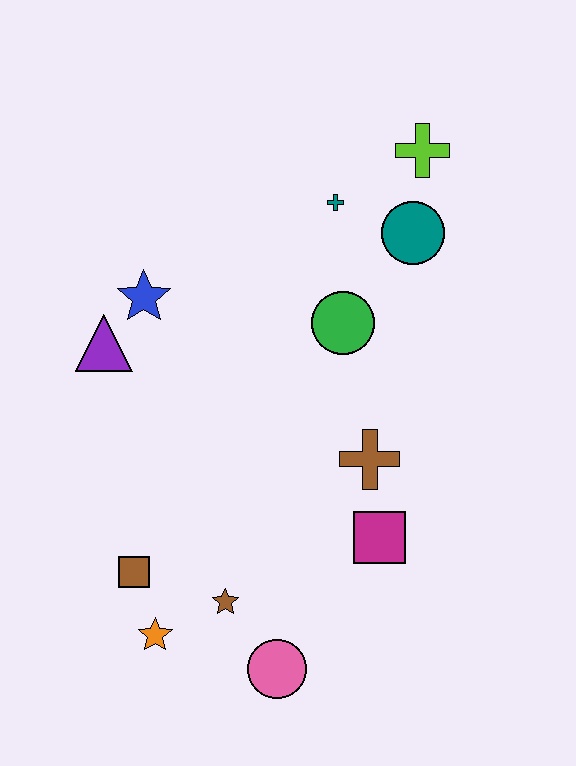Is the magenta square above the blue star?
No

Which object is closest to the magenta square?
The brown cross is closest to the magenta square.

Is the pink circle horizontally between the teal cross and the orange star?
Yes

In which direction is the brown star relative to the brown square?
The brown star is to the right of the brown square.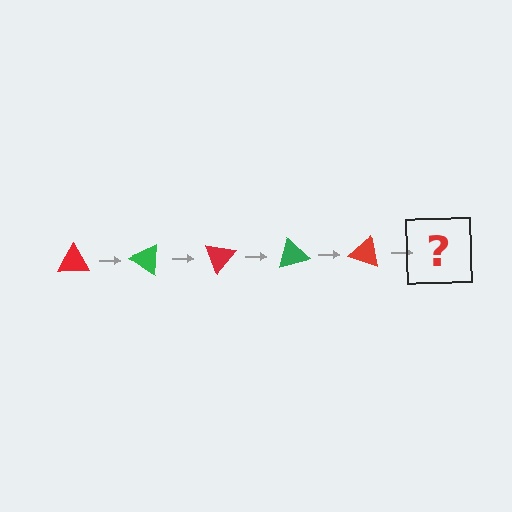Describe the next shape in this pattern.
It should be a green triangle, rotated 175 degrees from the start.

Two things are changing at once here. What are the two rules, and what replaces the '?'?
The two rules are that it rotates 35 degrees each step and the color cycles through red and green. The '?' should be a green triangle, rotated 175 degrees from the start.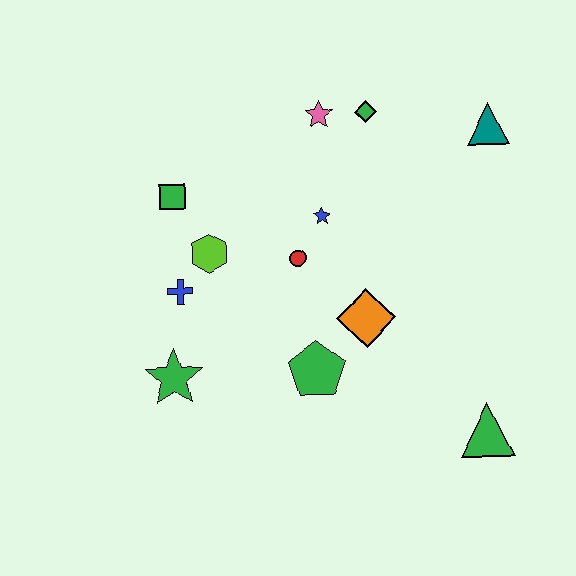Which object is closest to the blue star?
The red circle is closest to the blue star.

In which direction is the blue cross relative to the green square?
The blue cross is below the green square.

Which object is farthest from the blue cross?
The teal triangle is farthest from the blue cross.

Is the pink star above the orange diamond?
Yes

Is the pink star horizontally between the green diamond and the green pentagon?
Yes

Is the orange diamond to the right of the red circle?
Yes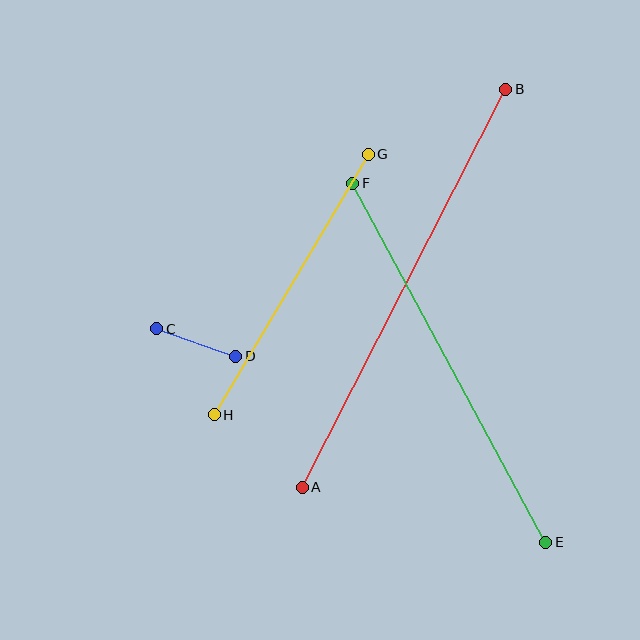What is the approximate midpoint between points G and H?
The midpoint is at approximately (291, 285) pixels.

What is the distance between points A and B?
The distance is approximately 447 pixels.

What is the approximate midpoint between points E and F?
The midpoint is at approximately (449, 363) pixels.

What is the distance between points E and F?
The distance is approximately 408 pixels.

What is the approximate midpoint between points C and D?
The midpoint is at approximately (196, 343) pixels.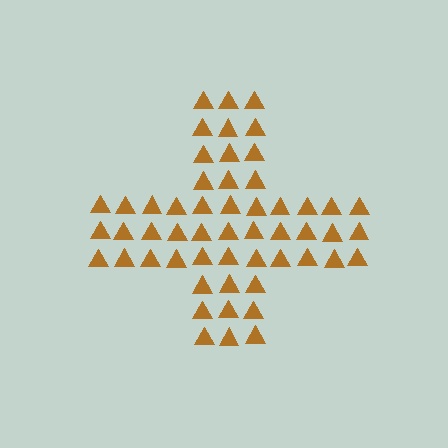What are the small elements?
The small elements are triangles.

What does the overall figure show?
The overall figure shows a cross.